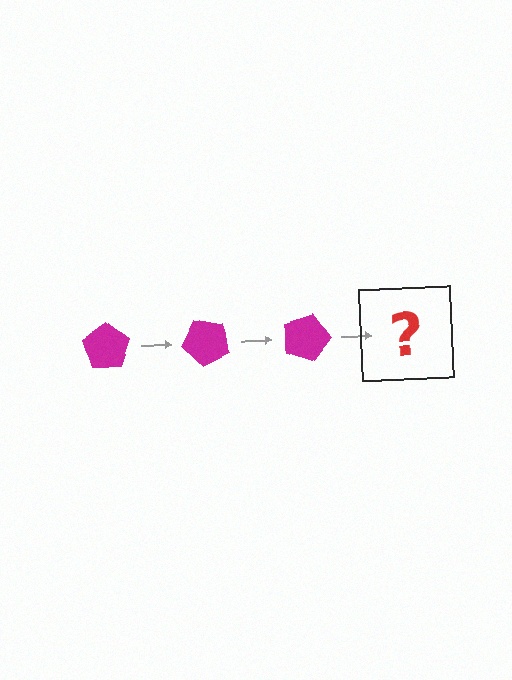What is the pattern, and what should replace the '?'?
The pattern is that the pentagon rotates 45 degrees each step. The '?' should be a magenta pentagon rotated 135 degrees.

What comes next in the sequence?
The next element should be a magenta pentagon rotated 135 degrees.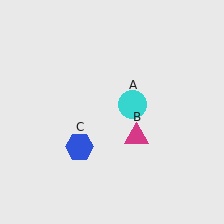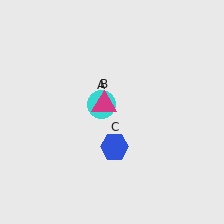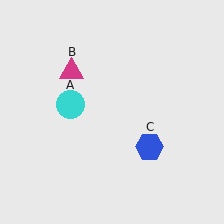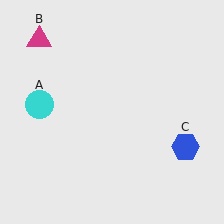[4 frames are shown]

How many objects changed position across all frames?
3 objects changed position: cyan circle (object A), magenta triangle (object B), blue hexagon (object C).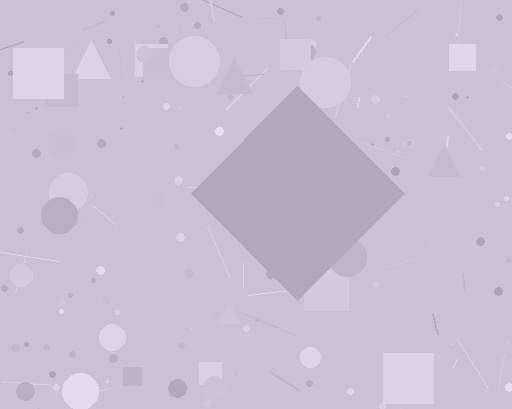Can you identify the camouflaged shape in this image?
The camouflaged shape is a diamond.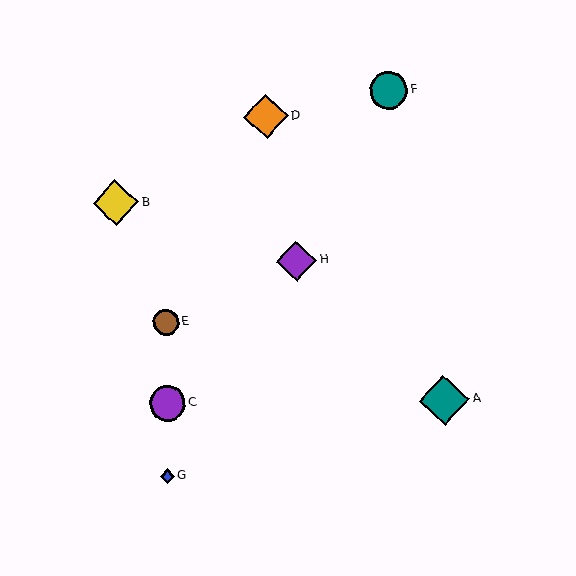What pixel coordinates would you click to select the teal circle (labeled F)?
Click at (389, 90) to select the teal circle F.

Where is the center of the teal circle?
The center of the teal circle is at (389, 90).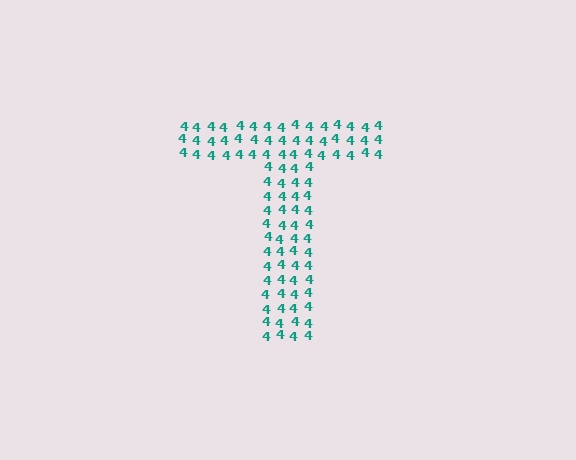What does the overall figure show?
The overall figure shows the letter T.